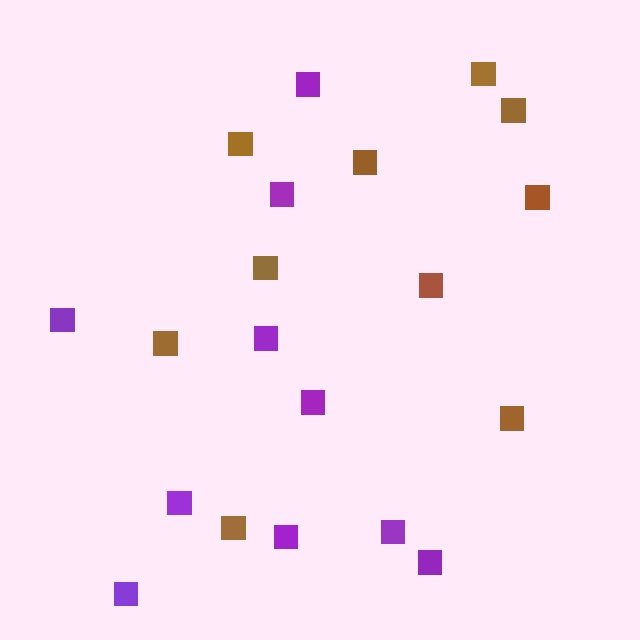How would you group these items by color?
There are 2 groups: one group of purple squares (10) and one group of brown squares (10).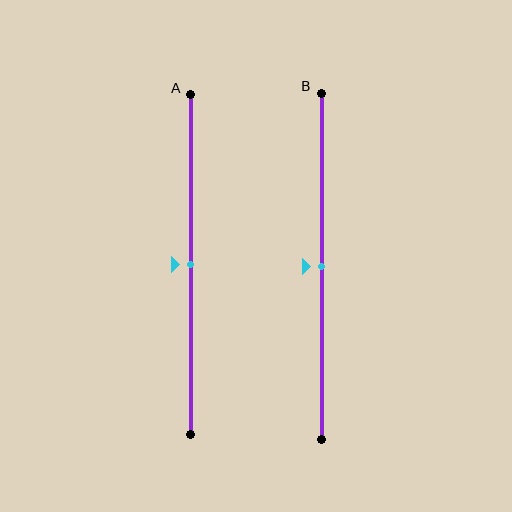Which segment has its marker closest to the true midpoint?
Segment A has its marker closest to the true midpoint.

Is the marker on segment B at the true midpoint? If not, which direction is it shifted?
Yes, the marker on segment B is at the true midpoint.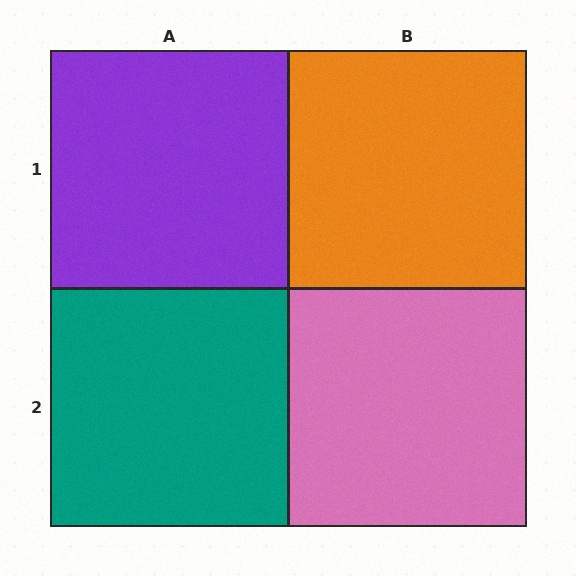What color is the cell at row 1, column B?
Orange.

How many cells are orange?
1 cell is orange.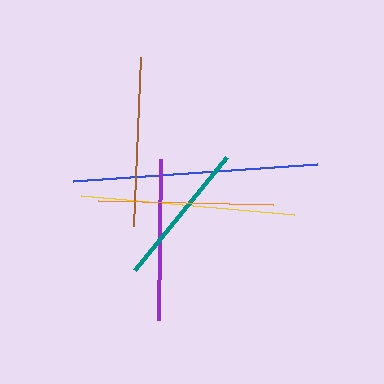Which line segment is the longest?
The blue line is the longest at approximately 245 pixels.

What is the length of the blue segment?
The blue segment is approximately 245 pixels long.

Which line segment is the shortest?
The teal line is the shortest at approximately 146 pixels.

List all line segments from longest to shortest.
From longest to shortest: blue, yellow, orange, brown, purple, teal.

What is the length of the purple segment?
The purple segment is approximately 161 pixels long.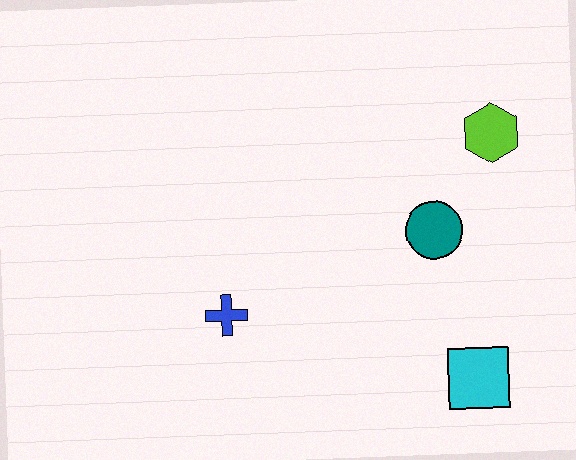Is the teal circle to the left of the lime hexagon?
Yes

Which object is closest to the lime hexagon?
The teal circle is closest to the lime hexagon.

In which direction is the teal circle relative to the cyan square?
The teal circle is above the cyan square.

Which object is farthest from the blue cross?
The lime hexagon is farthest from the blue cross.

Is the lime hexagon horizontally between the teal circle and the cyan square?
No